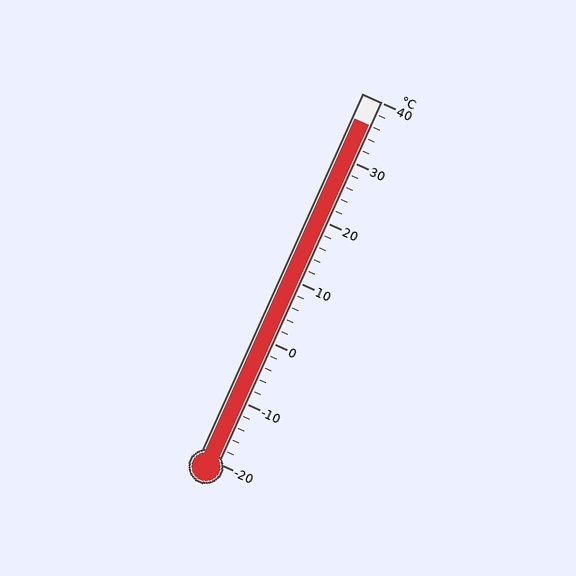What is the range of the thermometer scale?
The thermometer scale ranges from -20°C to 40°C.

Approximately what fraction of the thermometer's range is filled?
The thermometer is filled to approximately 95% of its range.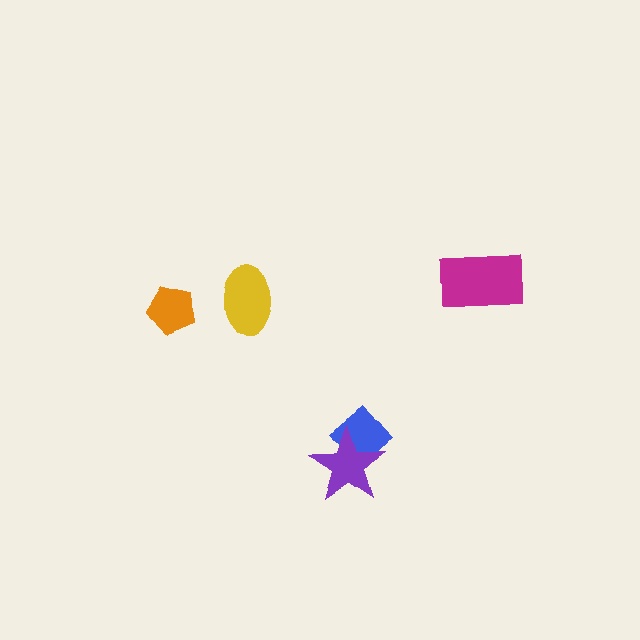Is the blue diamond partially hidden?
Yes, it is partially covered by another shape.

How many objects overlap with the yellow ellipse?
0 objects overlap with the yellow ellipse.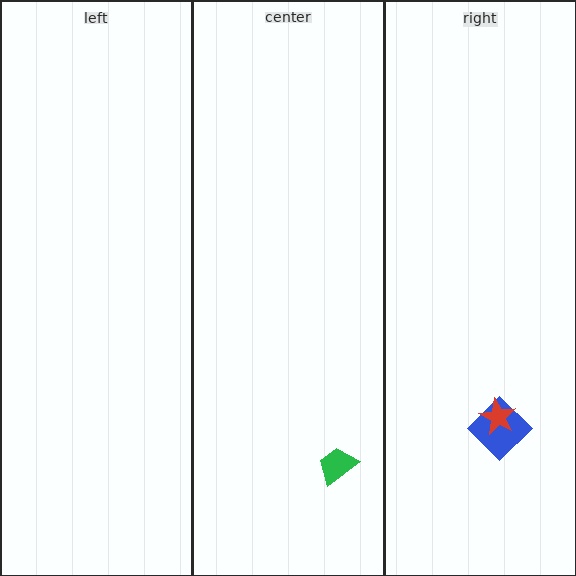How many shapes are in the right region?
2.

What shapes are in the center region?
The green trapezoid.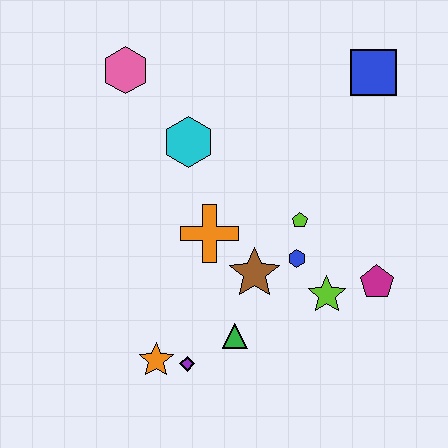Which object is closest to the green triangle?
The purple diamond is closest to the green triangle.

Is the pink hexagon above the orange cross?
Yes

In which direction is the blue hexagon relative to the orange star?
The blue hexagon is to the right of the orange star.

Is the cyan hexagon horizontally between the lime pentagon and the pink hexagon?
Yes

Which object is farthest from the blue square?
The orange star is farthest from the blue square.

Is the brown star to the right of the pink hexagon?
Yes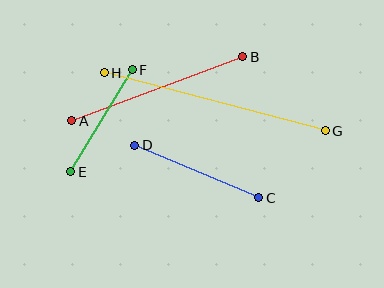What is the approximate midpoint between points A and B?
The midpoint is at approximately (157, 89) pixels.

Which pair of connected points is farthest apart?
Points G and H are farthest apart.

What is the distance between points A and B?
The distance is approximately 182 pixels.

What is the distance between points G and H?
The distance is approximately 228 pixels.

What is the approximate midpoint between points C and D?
The midpoint is at approximately (197, 172) pixels.